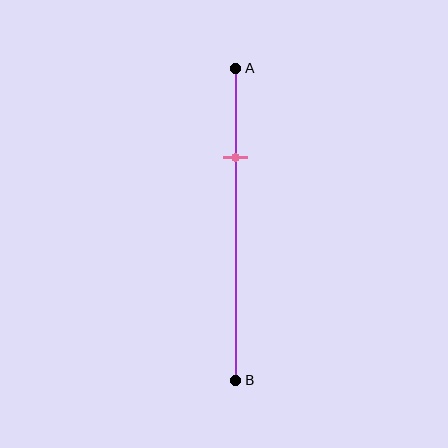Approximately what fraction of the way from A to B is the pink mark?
The pink mark is approximately 30% of the way from A to B.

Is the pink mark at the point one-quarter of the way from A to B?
No, the mark is at about 30% from A, not at the 25% one-quarter point.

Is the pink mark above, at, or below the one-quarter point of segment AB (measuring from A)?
The pink mark is below the one-quarter point of segment AB.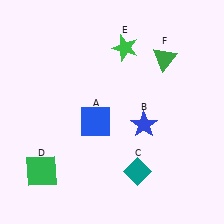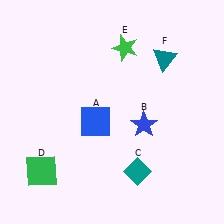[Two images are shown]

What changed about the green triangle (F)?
In Image 1, F is green. In Image 2, it changed to teal.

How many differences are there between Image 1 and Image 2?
There is 1 difference between the two images.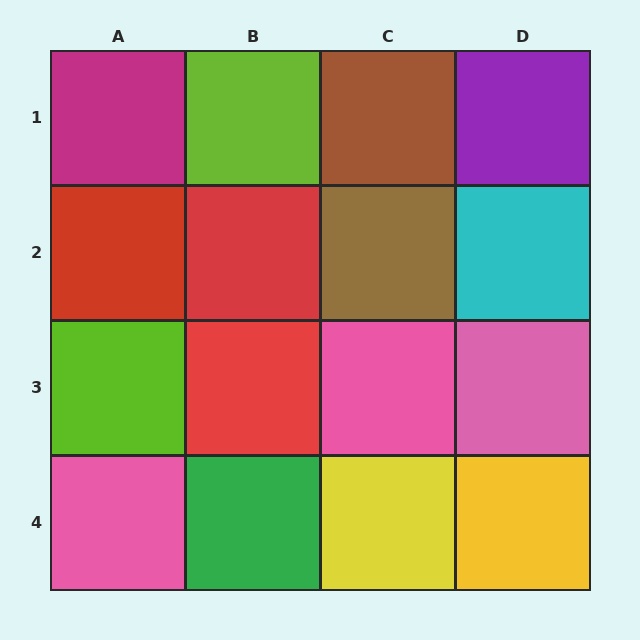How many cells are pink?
3 cells are pink.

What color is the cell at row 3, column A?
Lime.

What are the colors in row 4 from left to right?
Pink, green, yellow, yellow.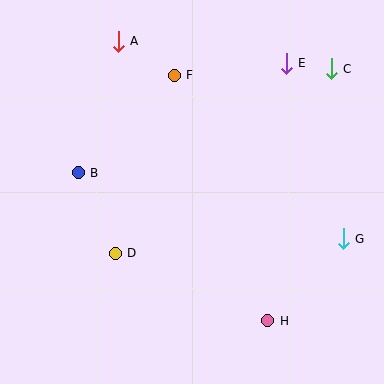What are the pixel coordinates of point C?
Point C is at (331, 69).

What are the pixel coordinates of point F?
Point F is at (174, 75).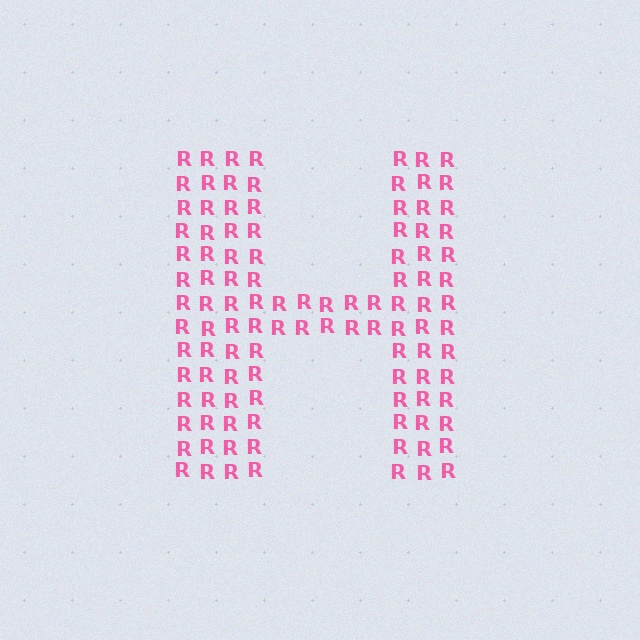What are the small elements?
The small elements are letter R's.